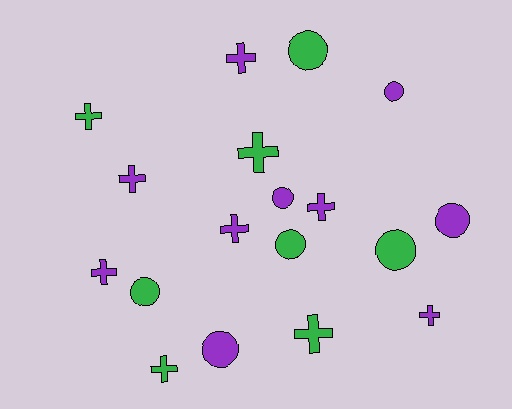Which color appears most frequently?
Purple, with 10 objects.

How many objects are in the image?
There are 18 objects.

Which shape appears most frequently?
Cross, with 10 objects.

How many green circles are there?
There are 4 green circles.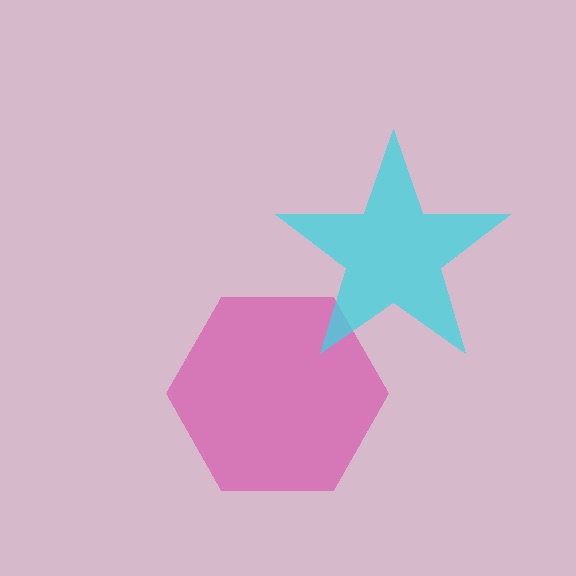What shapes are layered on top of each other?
The layered shapes are: a magenta hexagon, a cyan star.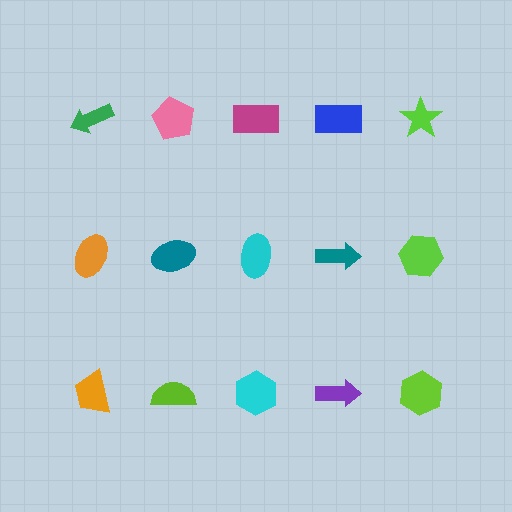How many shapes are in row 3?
5 shapes.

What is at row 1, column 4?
A blue rectangle.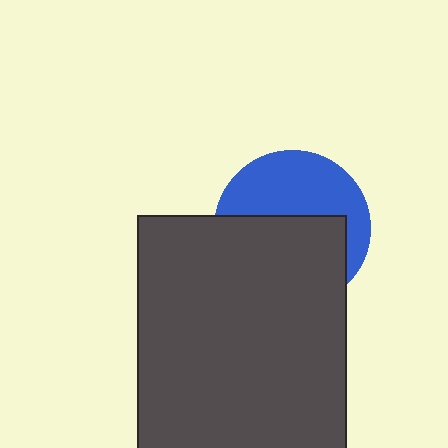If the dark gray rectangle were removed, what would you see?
You would see the complete blue circle.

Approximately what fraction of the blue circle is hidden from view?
Roughly 54% of the blue circle is hidden behind the dark gray rectangle.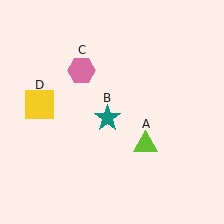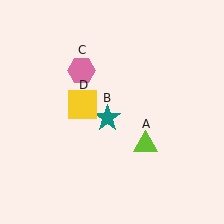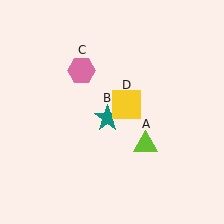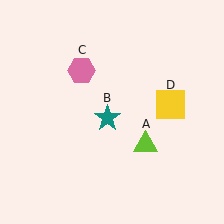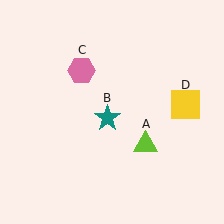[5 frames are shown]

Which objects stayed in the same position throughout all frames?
Lime triangle (object A) and teal star (object B) and pink hexagon (object C) remained stationary.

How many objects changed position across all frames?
1 object changed position: yellow square (object D).